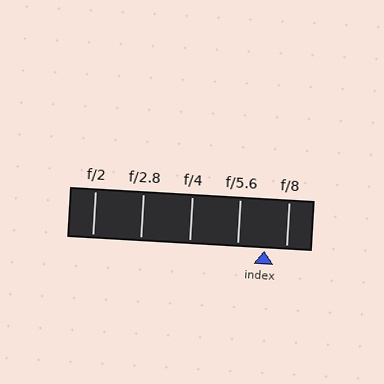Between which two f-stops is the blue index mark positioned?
The index mark is between f/5.6 and f/8.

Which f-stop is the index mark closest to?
The index mark is closest to f/8.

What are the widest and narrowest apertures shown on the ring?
The widest aperture shown is f/2 and the narrowest is f/8.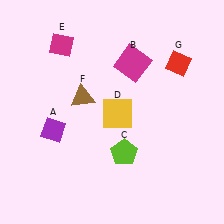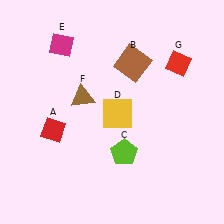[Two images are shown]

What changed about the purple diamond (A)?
In Image 1, A is purple. In Image 2, it changed to red.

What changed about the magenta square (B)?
In Image 1, B is magenta. In Image 2, it changed to brown.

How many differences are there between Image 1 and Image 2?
There are 2 differences between the two images.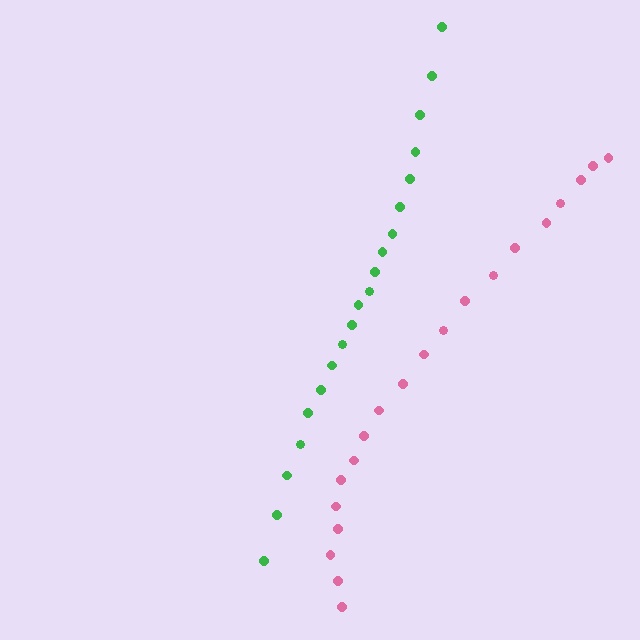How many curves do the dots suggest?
There are 2 distinct paths.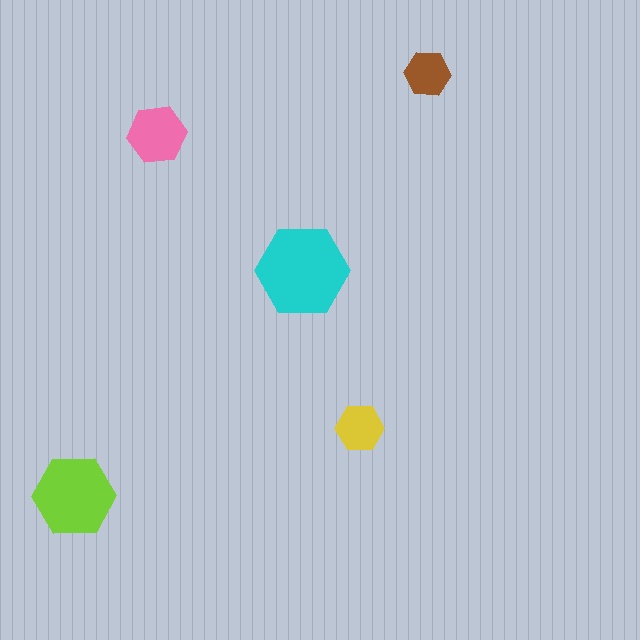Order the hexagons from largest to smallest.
the cyan one, the lime one, the pink one, the yellow one, the brown one.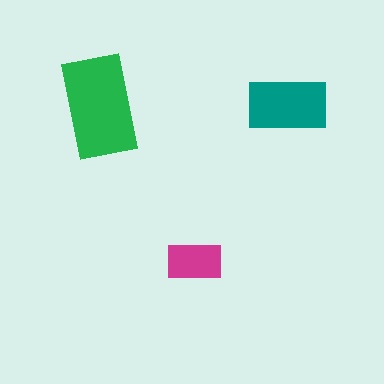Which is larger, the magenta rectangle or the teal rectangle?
The teal one.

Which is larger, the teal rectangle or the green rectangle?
The green one.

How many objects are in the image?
There are 3 objects in the image.